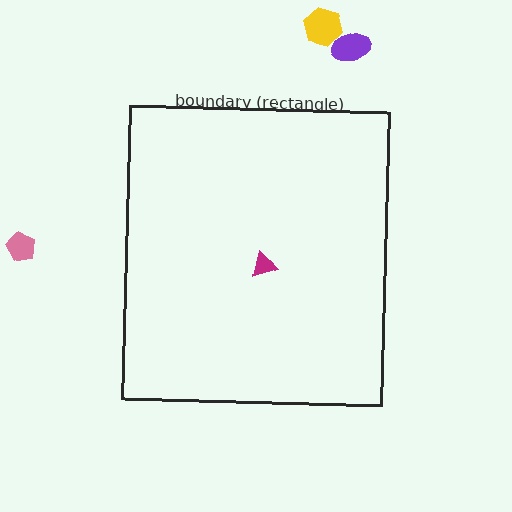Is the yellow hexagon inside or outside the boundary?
Outside.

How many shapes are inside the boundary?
1 inside, 3 outside.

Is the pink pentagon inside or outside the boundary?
Outside.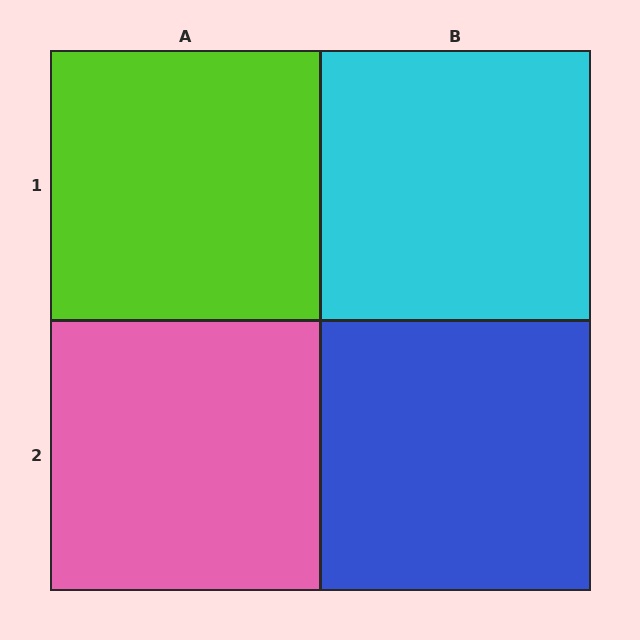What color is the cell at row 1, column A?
Lime.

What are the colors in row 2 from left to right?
Pink, blue.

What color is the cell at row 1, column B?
Cyan.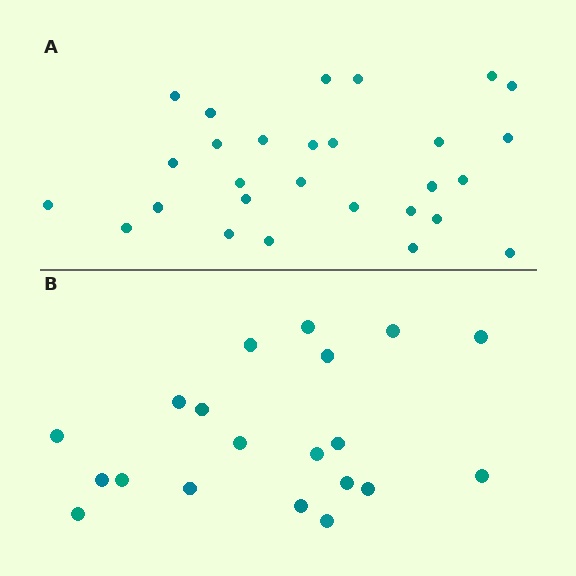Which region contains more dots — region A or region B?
Region A (the top region) has more dots.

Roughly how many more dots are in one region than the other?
Region A has roughly 8 or so more dots than region B.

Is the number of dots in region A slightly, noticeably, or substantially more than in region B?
Region A has noticeably more, but not dramatically so. The ratio is roughly 1.4 to 1.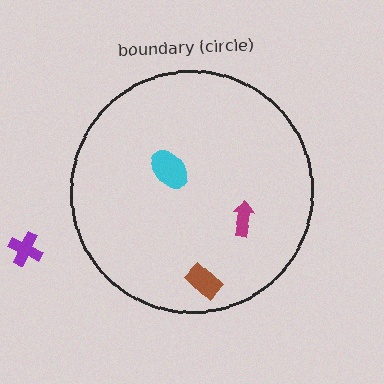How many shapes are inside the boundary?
3 inside, 1 outside.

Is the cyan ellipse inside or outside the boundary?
Inside.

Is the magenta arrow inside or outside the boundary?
Inside.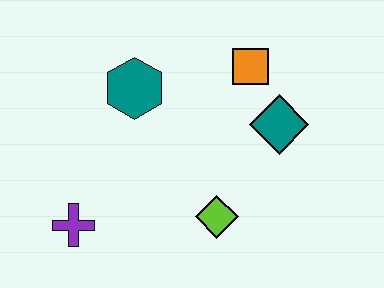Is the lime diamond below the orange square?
Yes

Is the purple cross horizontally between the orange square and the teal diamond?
No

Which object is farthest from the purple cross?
The orange square is farthest from the purple cross.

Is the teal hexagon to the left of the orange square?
Yes